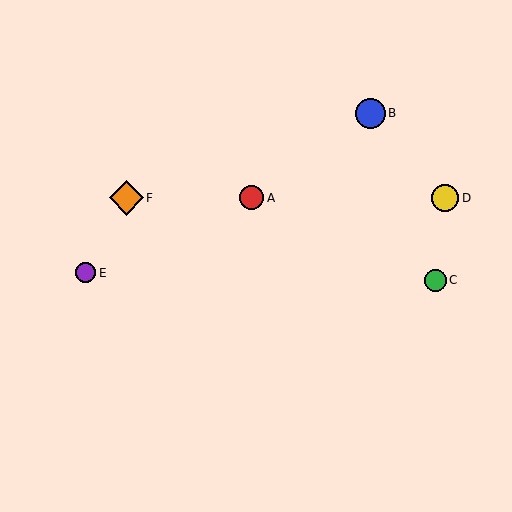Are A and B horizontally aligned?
No, A is at y≈198 and B is at y≈113.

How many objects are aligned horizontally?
3 objects (A, D, F) are aligned horizontally.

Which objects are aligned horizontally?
Objects A, D, F are aligned horizontally.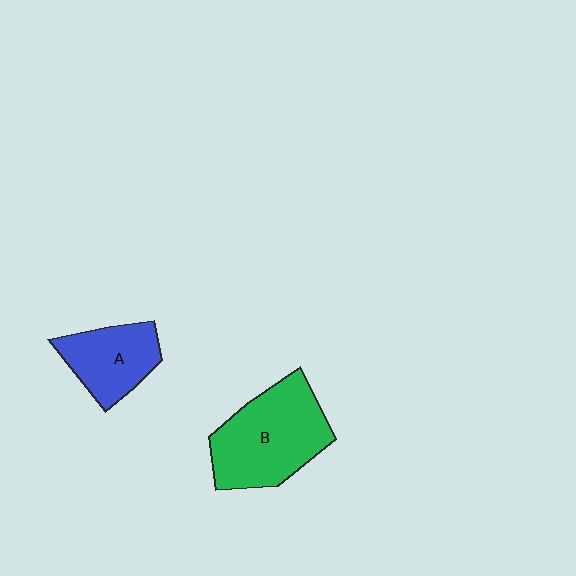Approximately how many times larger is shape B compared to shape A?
Approximately 1.6 times.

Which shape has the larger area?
Shape B (green).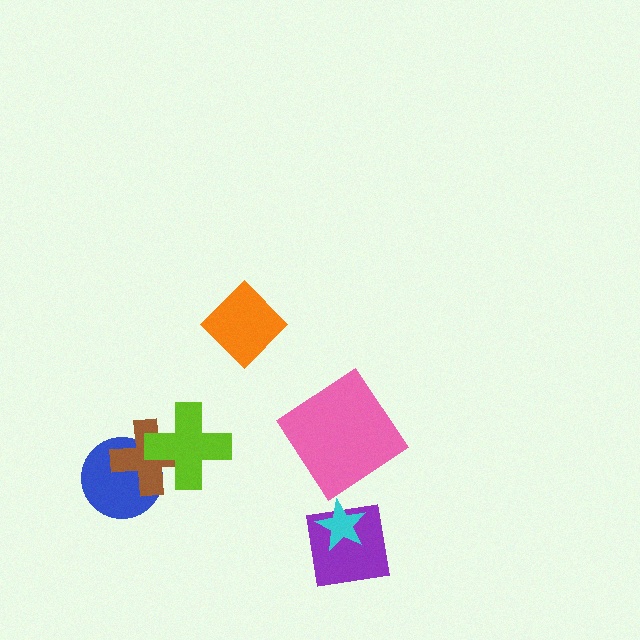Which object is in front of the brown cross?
The lime cross is in front of the brown cross.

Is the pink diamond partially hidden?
No, no other shape covers it.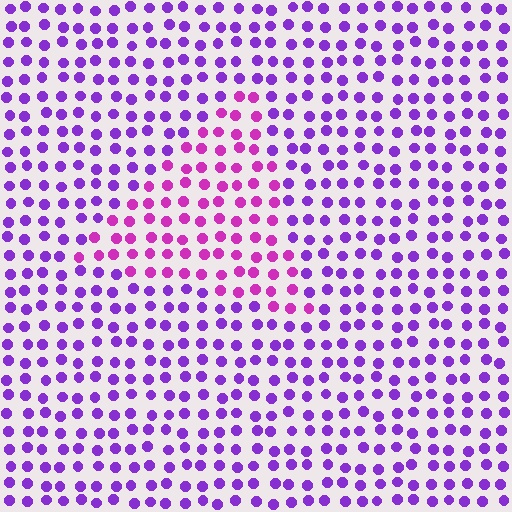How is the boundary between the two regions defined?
The boundary is defined purely by a slight shift in hue (about 35 degrees). Spacing, size, and orientation are identical on both sides.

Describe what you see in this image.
The image is filled with small purple elements in a uniform arrangement. A triangle-shaped region is visible where the elements are tinted to a slightly different hue, forming a subtle color boundary.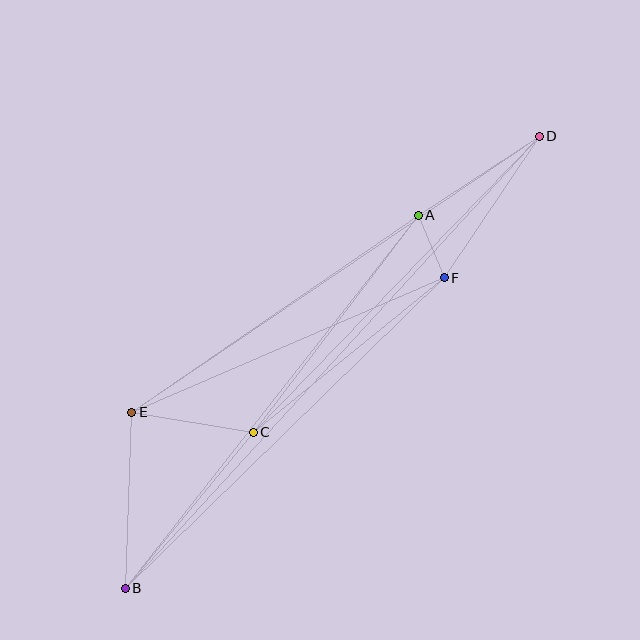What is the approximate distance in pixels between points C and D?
The distance between C and D is approximately 412 pixels.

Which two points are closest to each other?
Points A and F are closest to each other.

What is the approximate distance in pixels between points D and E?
The distance between D and E is approximately 492 pixels.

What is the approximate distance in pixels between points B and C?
The distance between B and C is approximately 202 pixels.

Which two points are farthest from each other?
Points B and D are farthest from each other.